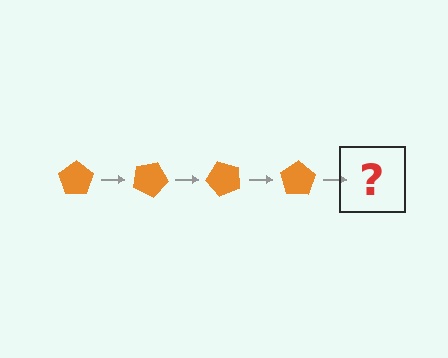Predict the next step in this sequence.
The next step is an orange pentagon rotated 100 degrees.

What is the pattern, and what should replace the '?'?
The pattern is that the pentagon rotates 25 degrees each step. The '?' should be an orange pentagon rotated 100 degrees.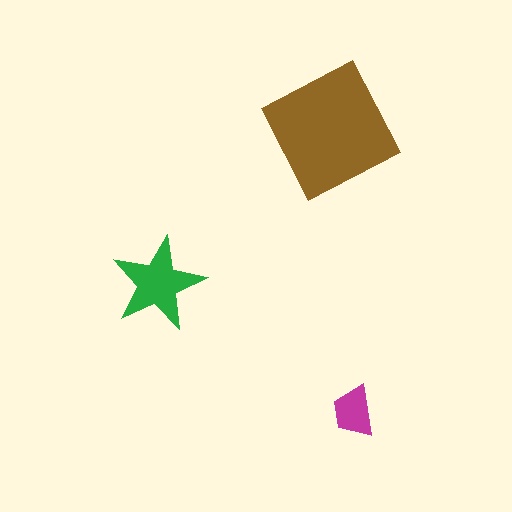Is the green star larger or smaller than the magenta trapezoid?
Larger.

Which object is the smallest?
The magenta trapezoid.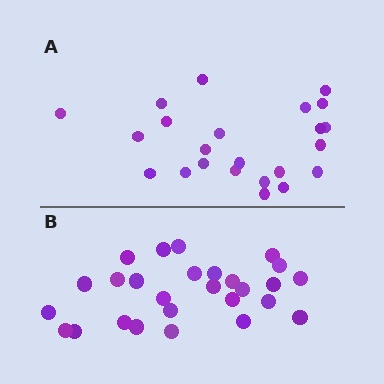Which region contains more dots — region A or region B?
Region B (the bottom region) has more dots.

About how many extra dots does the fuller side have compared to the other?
Region B has about 4 more dots than region A.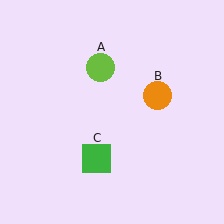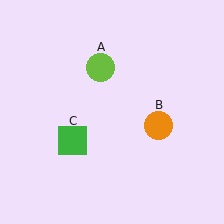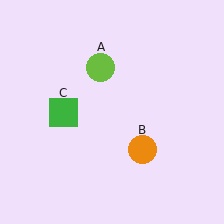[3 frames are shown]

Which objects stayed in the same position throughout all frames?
Lime circle (object A) remained stationary.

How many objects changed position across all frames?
2 objects changed position: orange circle (object B), green square (object C).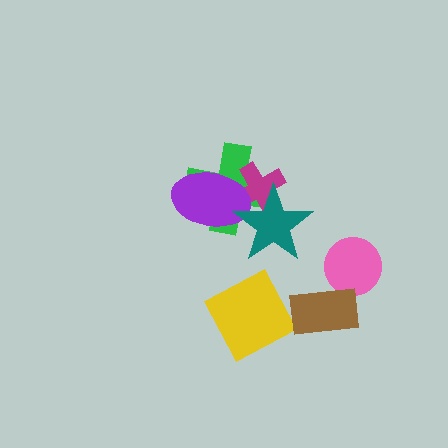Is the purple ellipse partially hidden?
Yes, it is partially covered by another shape.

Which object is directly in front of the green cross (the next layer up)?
The magenta cross is directly in front of the green cross.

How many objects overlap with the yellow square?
0 objects overlap with the yellow square.